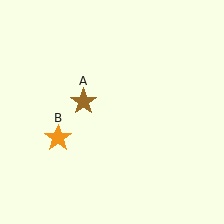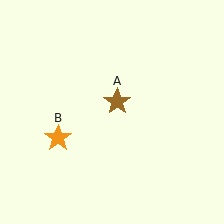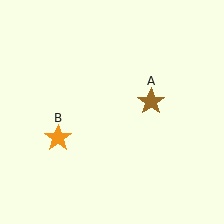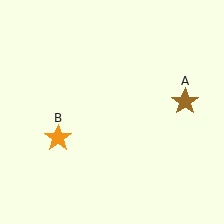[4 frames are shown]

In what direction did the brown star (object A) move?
The brown star (object A) moved right.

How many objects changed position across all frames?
1 object changed position: brown star (object A).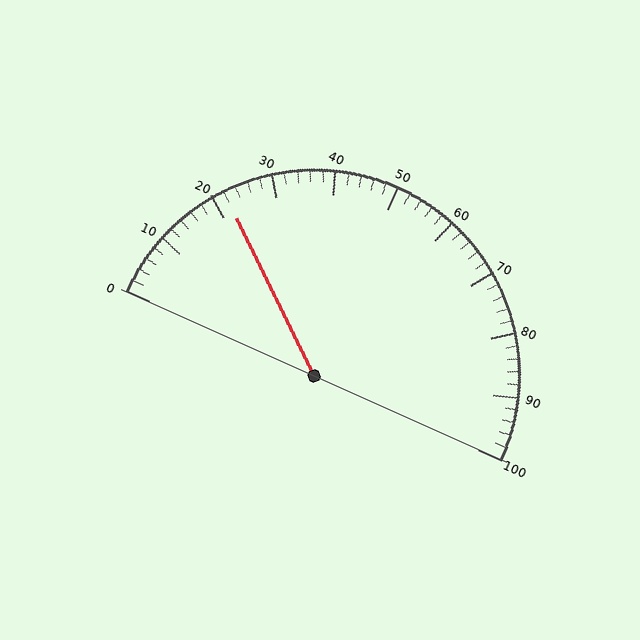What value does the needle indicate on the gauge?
The needle indicates approximately 22.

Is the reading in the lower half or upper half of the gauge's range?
The reading is in the lower half of the range (0 to 100).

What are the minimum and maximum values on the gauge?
The gauge ranges from 0 to 100.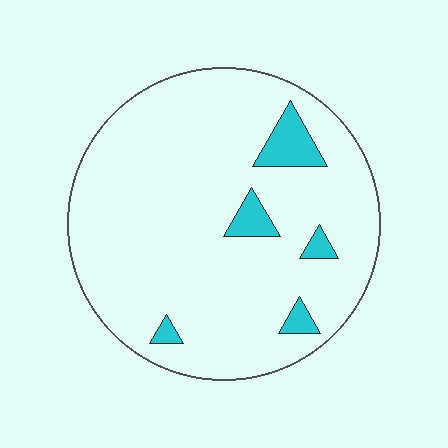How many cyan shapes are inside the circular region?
5.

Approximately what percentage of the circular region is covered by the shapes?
Approximately 10%.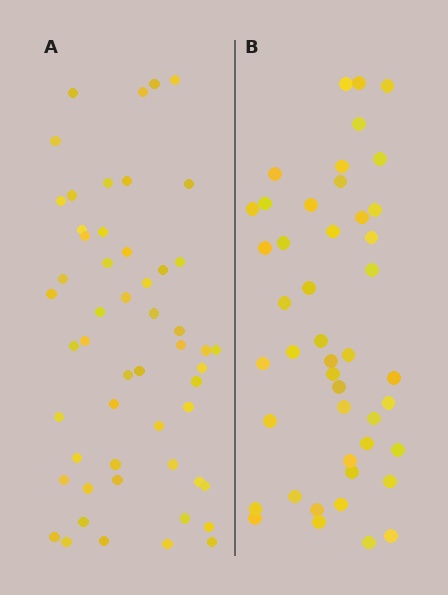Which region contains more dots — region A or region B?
Region A (the left region) has more dots.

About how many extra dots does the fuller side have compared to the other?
Region A has roughly 8 or so more dots than region B.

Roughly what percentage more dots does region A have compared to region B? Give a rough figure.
About 20% more.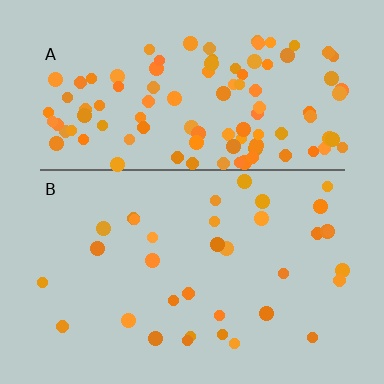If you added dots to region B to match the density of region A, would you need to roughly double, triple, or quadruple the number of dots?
Approximately triple.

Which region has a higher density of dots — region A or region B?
A (the top).